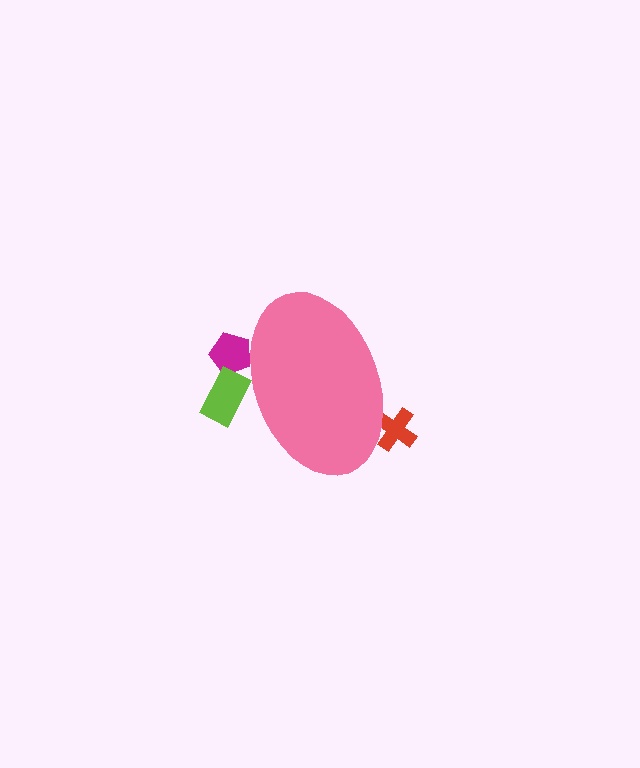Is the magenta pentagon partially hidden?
Yes, the magenta pentagon is partially hidden behind the pink ellipse.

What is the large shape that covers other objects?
A pink ellipse.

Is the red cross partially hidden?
Yes, the red cross is partially hidden behind the pink ellipse.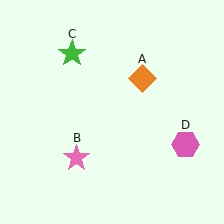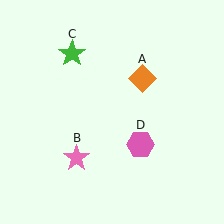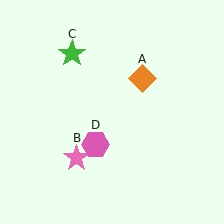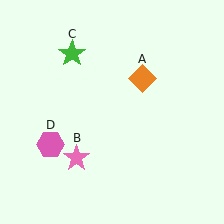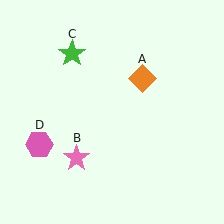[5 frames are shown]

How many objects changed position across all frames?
1 object changed position: pink hexagon (object D).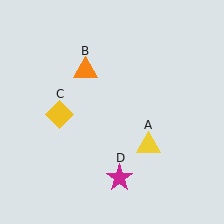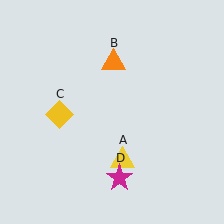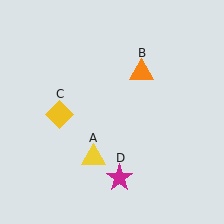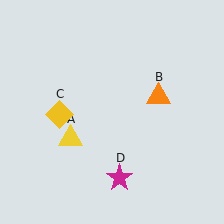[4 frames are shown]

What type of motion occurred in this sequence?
The yellow triangle (object A), orange triangle (object B) rotated clockwise around the center of the scene.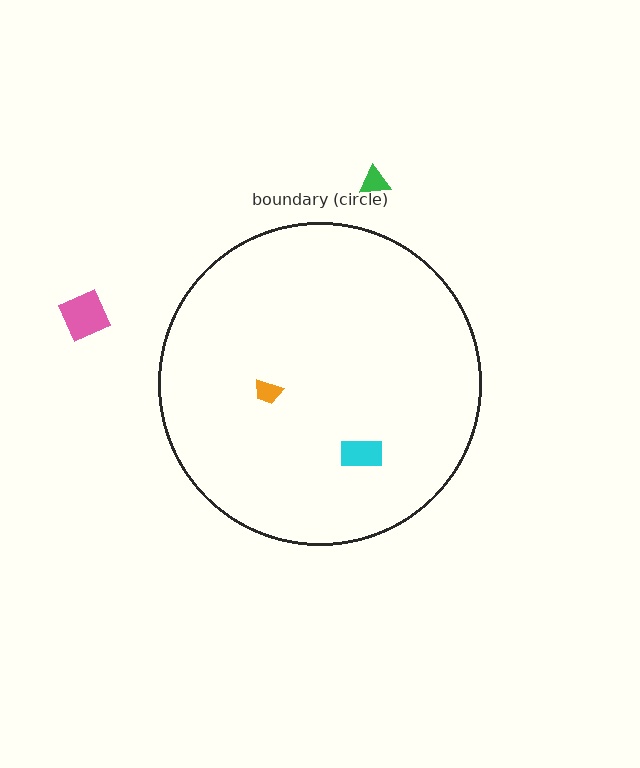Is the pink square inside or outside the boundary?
Outside.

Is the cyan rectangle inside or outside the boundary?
Inside.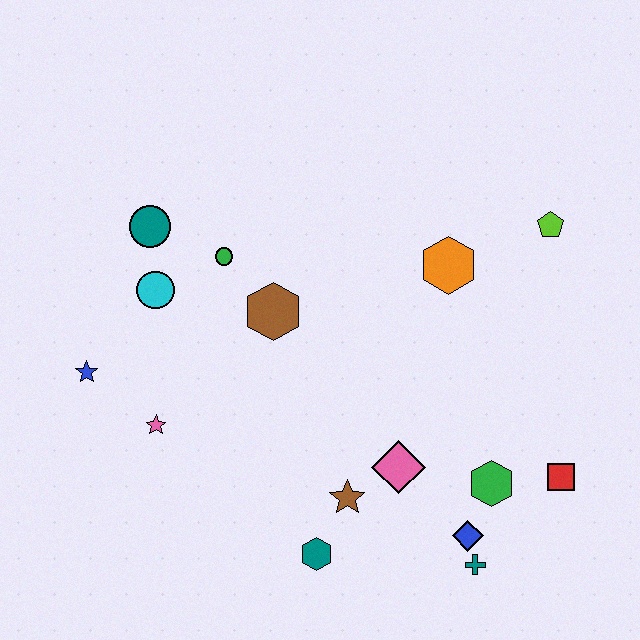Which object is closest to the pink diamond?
The brown star is closest to the pink diamond.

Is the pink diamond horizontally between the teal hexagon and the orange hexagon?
Yes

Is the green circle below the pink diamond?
No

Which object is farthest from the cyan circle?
The red square is farthest from the cyan circle.